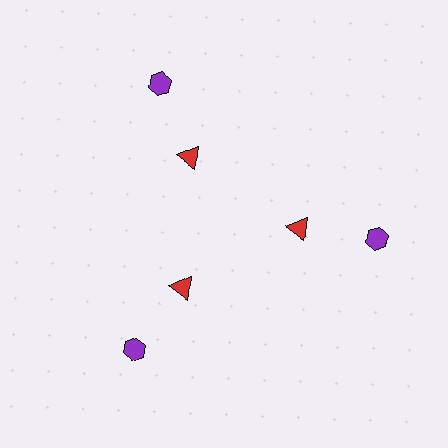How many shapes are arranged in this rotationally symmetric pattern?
There are 6 shapes, arranged in 3 groups of 2.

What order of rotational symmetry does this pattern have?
This pattern has 3-fold rotational symmetry.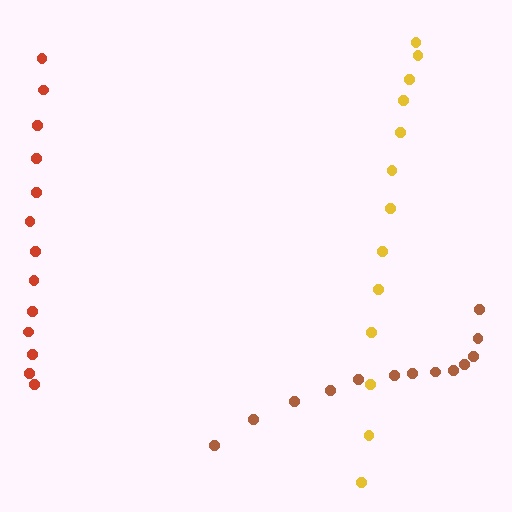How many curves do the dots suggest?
There are 3 distinct paths.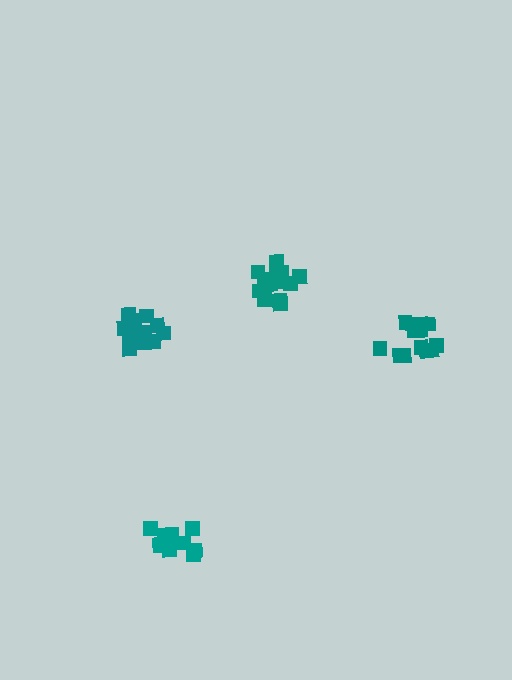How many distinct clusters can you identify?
There are 4 distinct clusters.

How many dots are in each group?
Group 1: 13 dots, Group 2: 13 dots, Group 3: 16 dots, Group 4: 18 dots (60 total).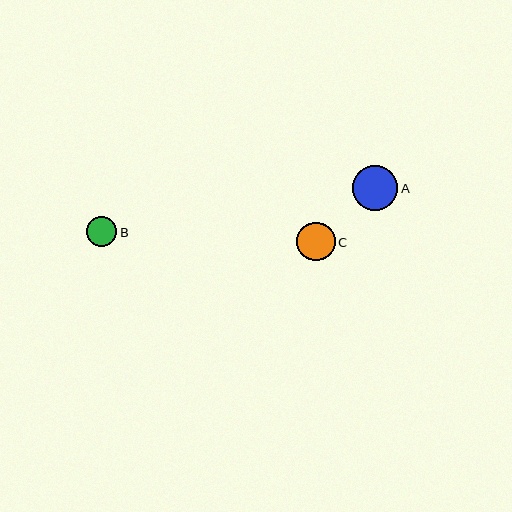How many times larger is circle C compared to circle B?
Circle C is approximately 1.3 times the size of circle B.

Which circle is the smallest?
Circle B is the smallest with a size of approximately 30 pixels.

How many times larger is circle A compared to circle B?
Circle A is approximately 1.5 times the size of circle B.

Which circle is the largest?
Circle A is the largest with a size of approximately 45 pixels.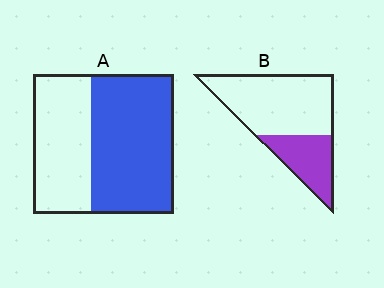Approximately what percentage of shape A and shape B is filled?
A is approximately 60% and B is approximately 30%.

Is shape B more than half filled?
No.